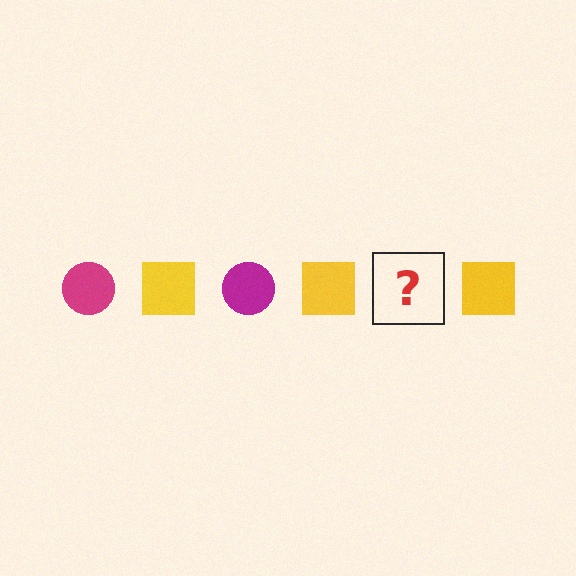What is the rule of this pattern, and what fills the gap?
The rule is that the pattern alternates between magenta circle and yellow square. The gap should be filled with a magenta circle.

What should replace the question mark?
The question mark should be replaced with a magenta circle.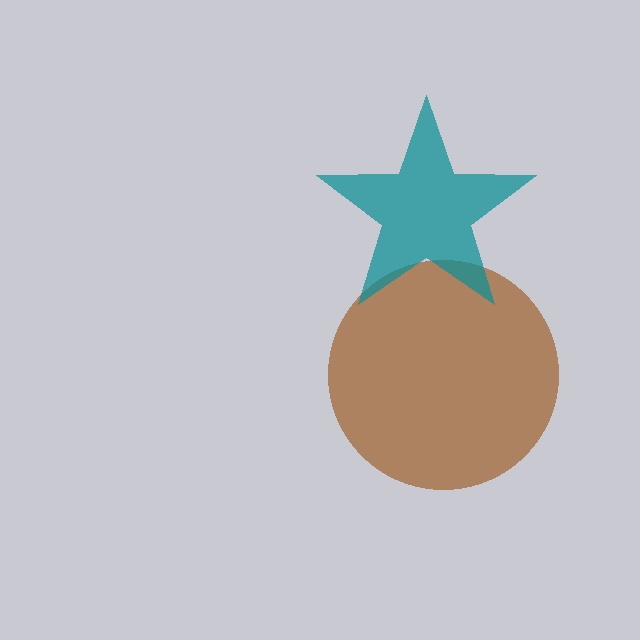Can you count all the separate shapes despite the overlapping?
Yes, there are 2 separate shapes.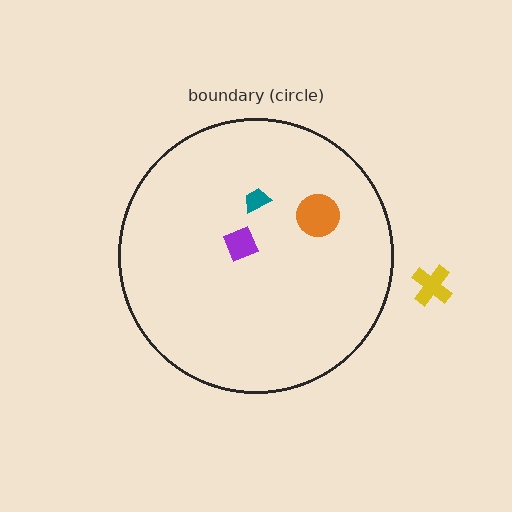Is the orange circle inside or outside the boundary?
Inside.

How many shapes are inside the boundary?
3 inside, 1 outside.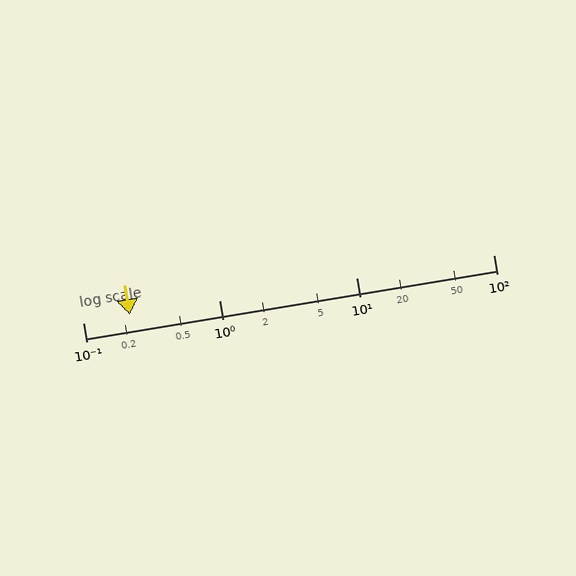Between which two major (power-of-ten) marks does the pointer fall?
The pointer is between 0.1 and 1.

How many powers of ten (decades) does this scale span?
The scale spans 3 decades, from 0.1 to 100.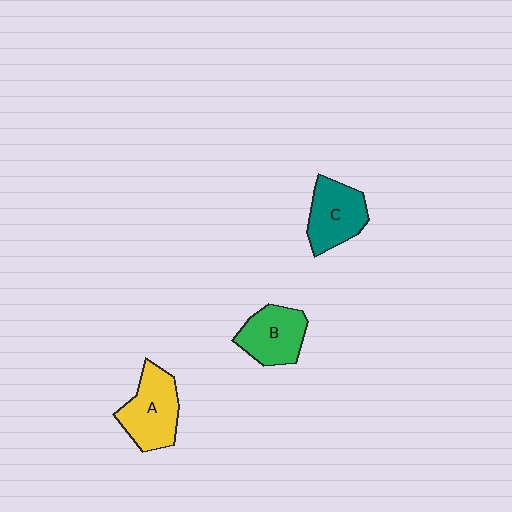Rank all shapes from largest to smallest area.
From largest to smallest: A (yellow), C (teal), B (green).